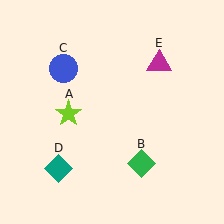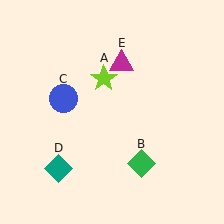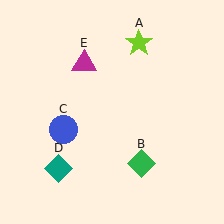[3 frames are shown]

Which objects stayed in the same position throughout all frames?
Green diamond (object B) and teal diamond (object D) remained stationary.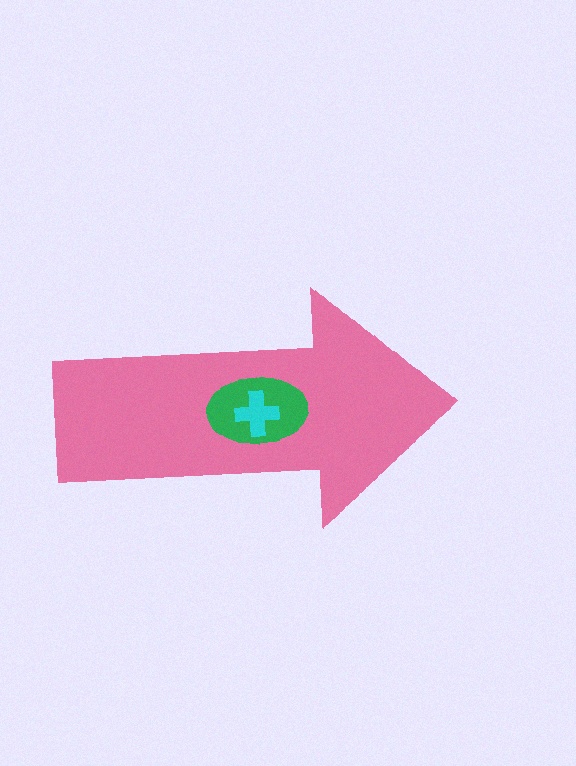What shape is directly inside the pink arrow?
The green ellipse.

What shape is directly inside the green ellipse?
The cyan cross.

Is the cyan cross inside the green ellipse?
Yes.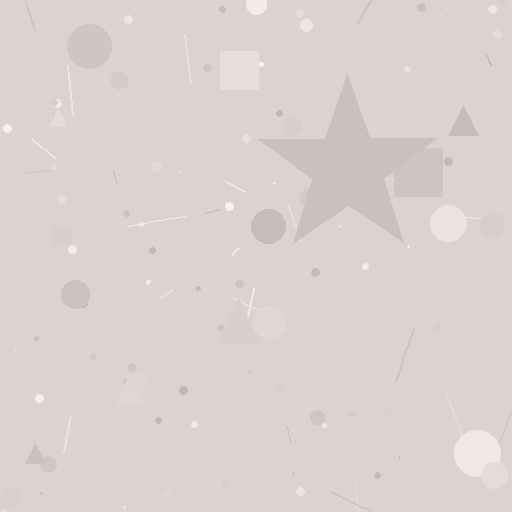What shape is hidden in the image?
A star is hidden in the image.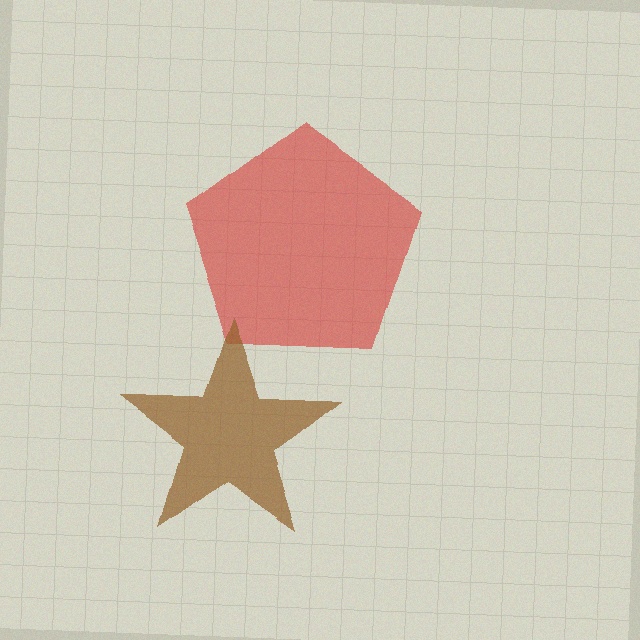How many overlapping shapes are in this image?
There are 2 overlapping shapes in the image.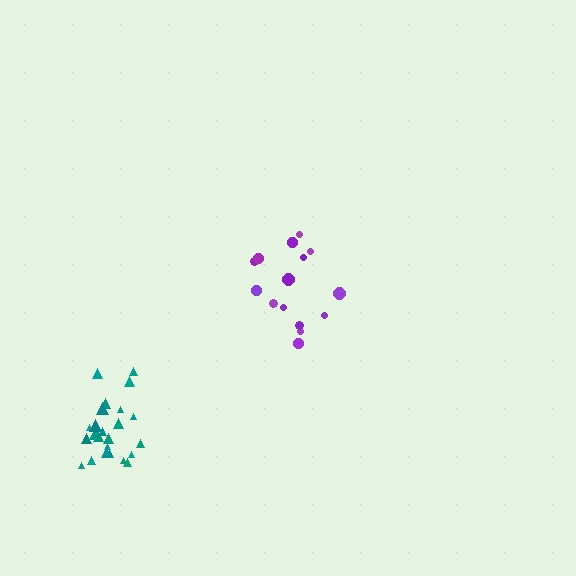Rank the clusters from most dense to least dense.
teal, purple.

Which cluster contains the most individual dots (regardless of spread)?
Teal (24).